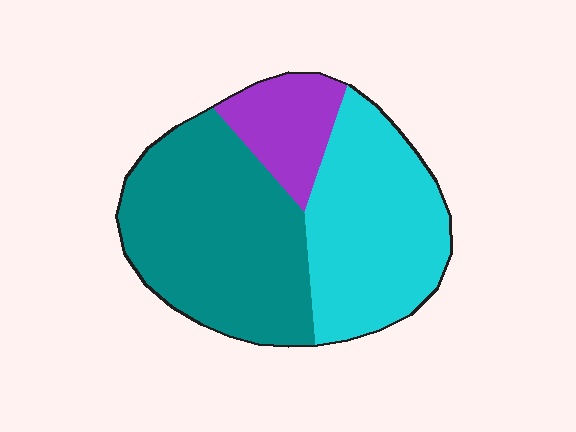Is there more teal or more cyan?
Teal.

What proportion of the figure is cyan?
Cyan covers roughly 40% of the figure.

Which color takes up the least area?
Purple, at roughly 15%.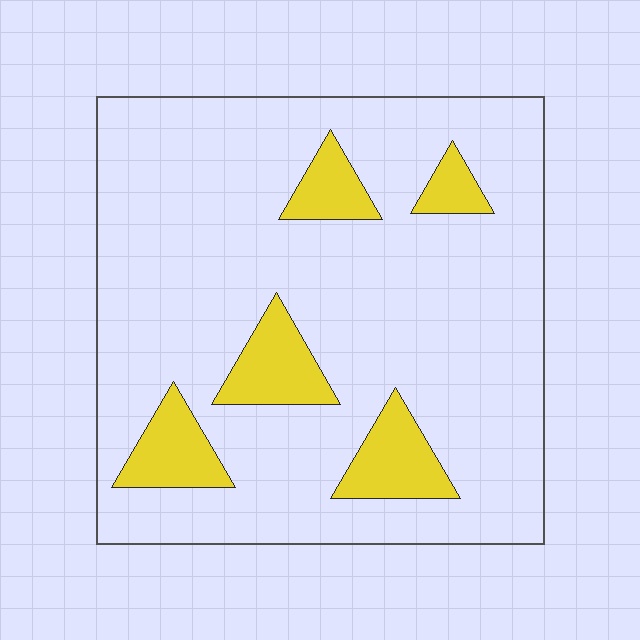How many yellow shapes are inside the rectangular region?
5.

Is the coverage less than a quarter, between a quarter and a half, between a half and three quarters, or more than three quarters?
Less than a quarter.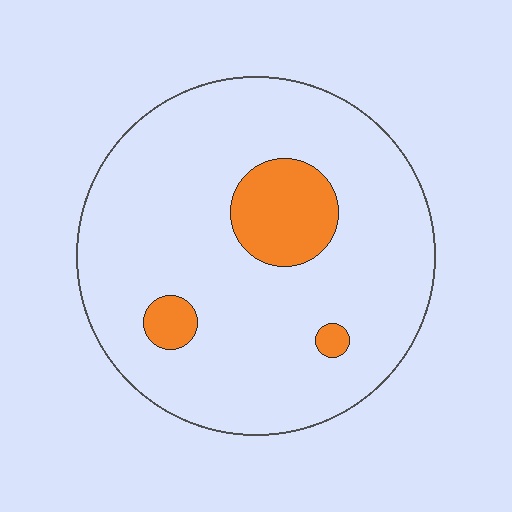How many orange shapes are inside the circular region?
3.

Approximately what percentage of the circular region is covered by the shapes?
Approximately 10%.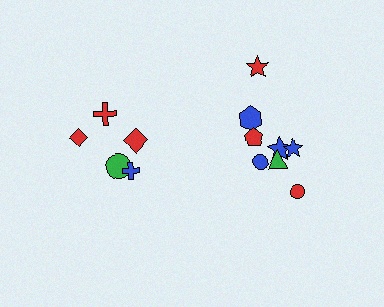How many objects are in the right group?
There are 8 objects.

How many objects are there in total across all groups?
There are 13 objects.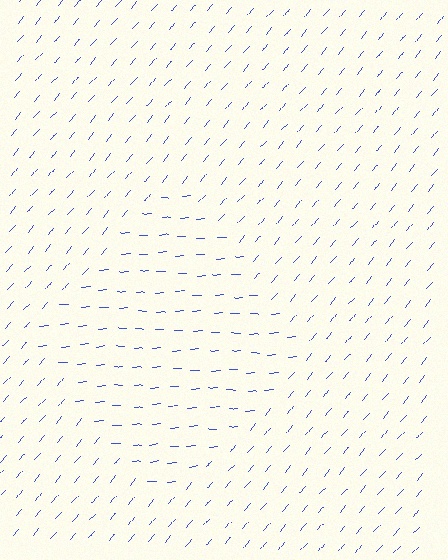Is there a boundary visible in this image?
Yes, there is a texture boundary formed by a change in line orientation.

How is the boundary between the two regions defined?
The boundary is defined purely by a change in line orientation (approximately 45 degrees difference). All lines are the same color and thickness.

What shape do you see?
I see a diamond.